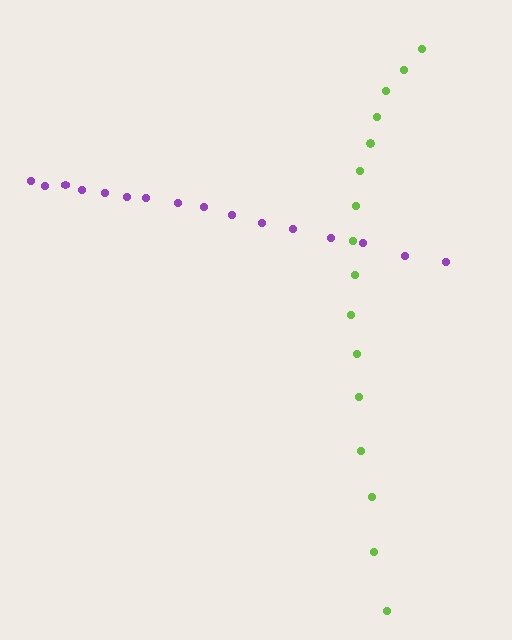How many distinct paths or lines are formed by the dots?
There are 2 distinct paths.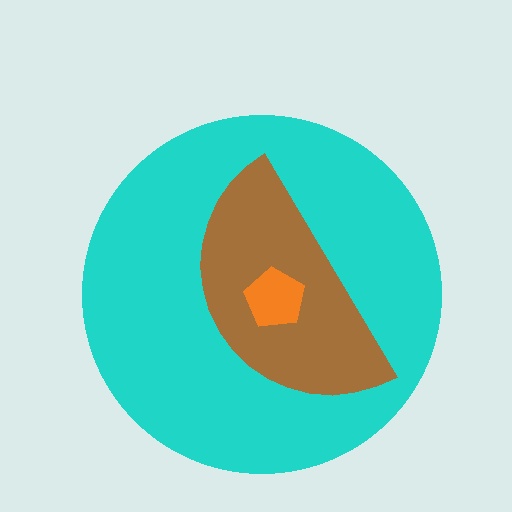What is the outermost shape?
The cyan circle.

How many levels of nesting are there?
3.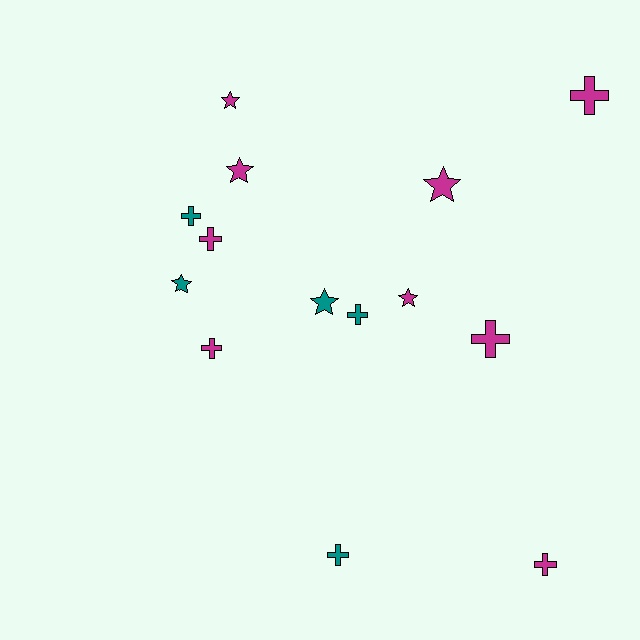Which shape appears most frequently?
Cross, with 8 objects.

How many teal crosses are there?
There are 3 teal crosses.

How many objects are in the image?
There are 14 objects.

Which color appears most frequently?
Magenta, with 9 objects.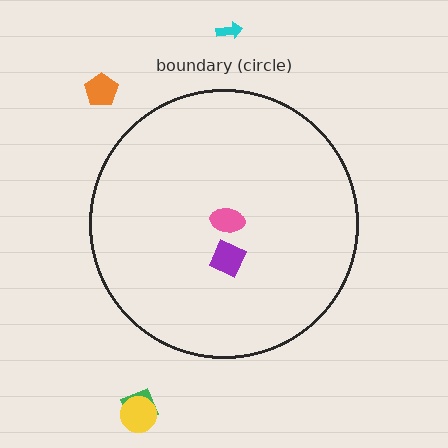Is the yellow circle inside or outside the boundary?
Outside.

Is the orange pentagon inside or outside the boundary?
Outside.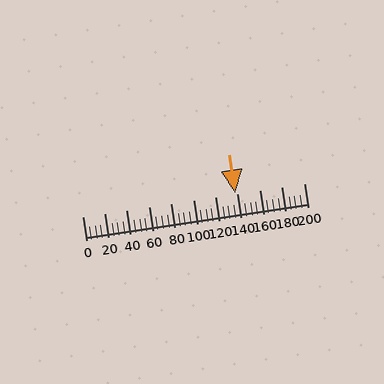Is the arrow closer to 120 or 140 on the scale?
The arrow is closer to 140.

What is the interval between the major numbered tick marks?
The major tick marks are spaced 20 units apart.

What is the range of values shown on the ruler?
The ruler shows values from 0 to 200.